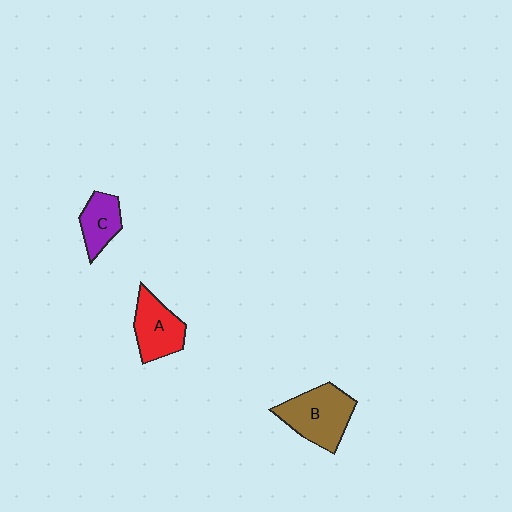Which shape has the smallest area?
Shape C (purple).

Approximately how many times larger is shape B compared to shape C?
Approximately 1.7 times.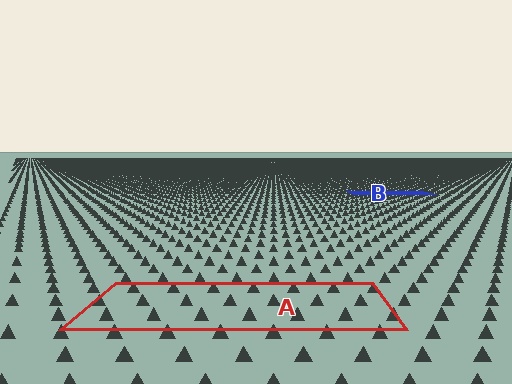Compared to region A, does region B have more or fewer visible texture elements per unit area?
Region B has more texture elements per unit area — they are packed more densely because it is farther away.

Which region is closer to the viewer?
Region A is closer. The texture elements there are larger and more spread out.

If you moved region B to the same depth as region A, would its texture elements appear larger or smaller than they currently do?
They would appear larger. At a closer depth, the same texture elements are projected at a bigger on-screen size.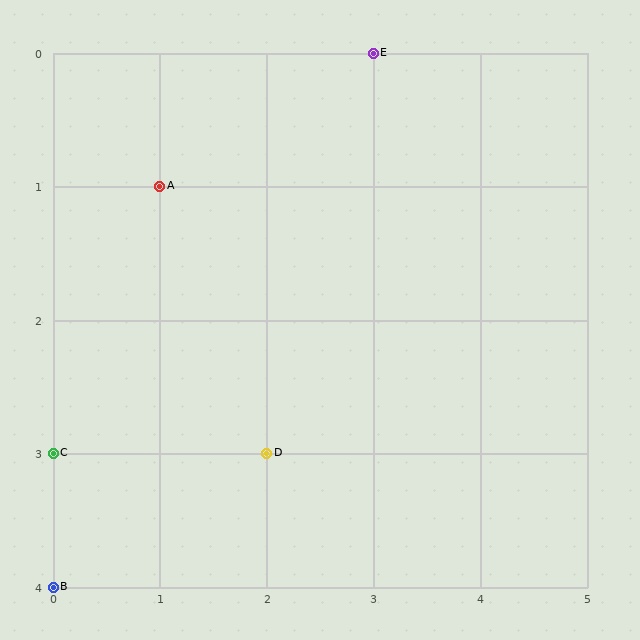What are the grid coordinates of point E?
Point E is at grid coordinates (3, 0).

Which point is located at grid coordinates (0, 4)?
Point B is at (0, 4).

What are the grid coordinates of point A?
Point A is at grid coordinates (1, 1).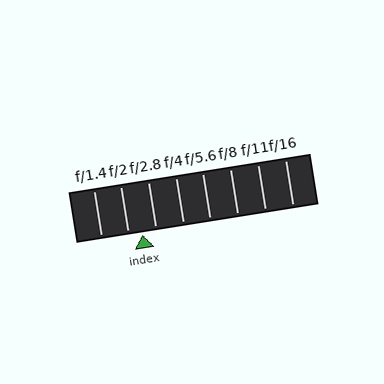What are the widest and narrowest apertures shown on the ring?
The widest aperture shown is f/1.4 and the narrowest is f/16.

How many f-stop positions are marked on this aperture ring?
There are 8 f-stop positions marked.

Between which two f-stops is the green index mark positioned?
The index mark is between f/2 and f/2.8.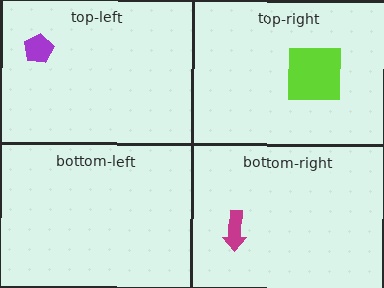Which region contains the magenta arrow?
The bottom-right region.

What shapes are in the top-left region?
The purple pentagon.